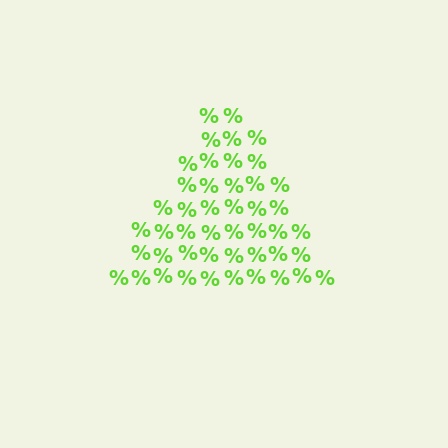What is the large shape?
The large shape is a triangle.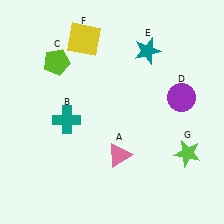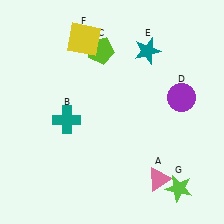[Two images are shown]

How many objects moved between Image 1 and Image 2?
3 objects moved between the two images.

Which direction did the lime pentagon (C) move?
The lime pentagon (C) moved right.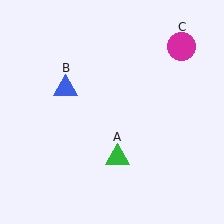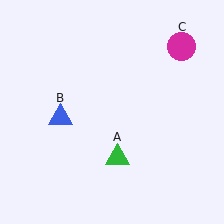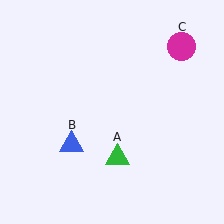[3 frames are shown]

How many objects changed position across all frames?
1 object changed position: blue triangle (object B).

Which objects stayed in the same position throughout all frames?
Green triangle (object A) and magenta circle (object C) remained stationary.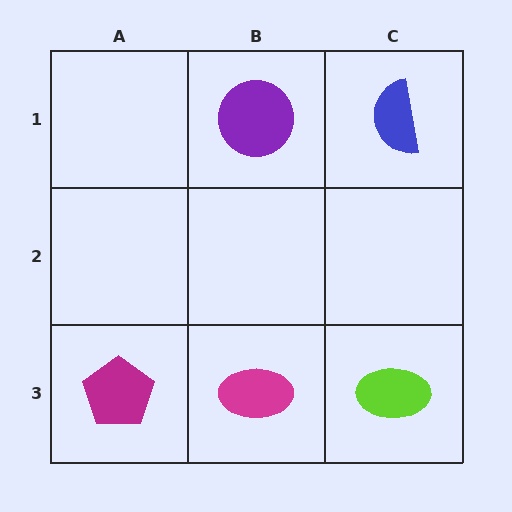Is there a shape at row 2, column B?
No, that cell is empty.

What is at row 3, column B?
A magenta ellipse.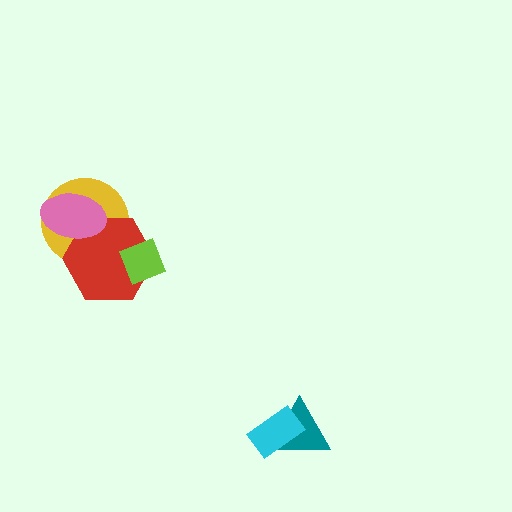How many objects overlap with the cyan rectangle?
1 object overlaps with the cyan rectangle.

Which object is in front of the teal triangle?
The cyan rectangle is in front of the teal triangle.